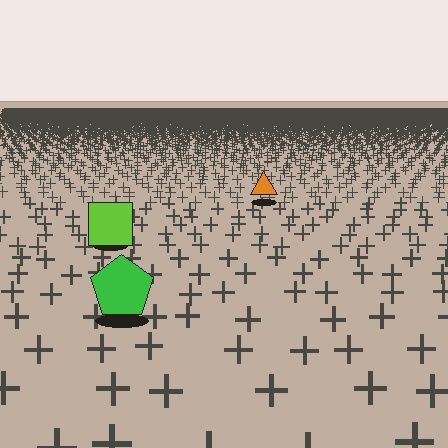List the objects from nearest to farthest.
From nearest to farthest: the green pentagon, the lime square, the orange triangle.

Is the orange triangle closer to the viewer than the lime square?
No. The lime square is closer — you can tell from the texture gradient: the ground texture is coarser near it.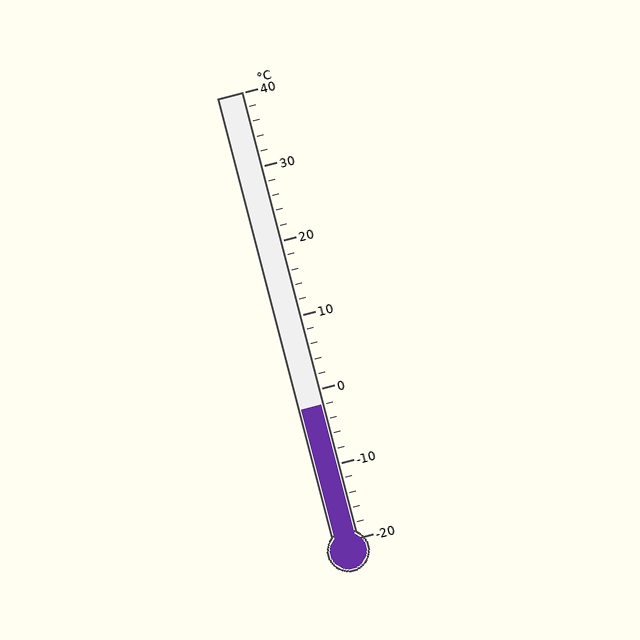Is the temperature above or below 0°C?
The temperature is below 0°C.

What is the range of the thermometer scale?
The thermometer scale ranges from -20°C to 40°C.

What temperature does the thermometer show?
The thermometer shows approximately -2°C.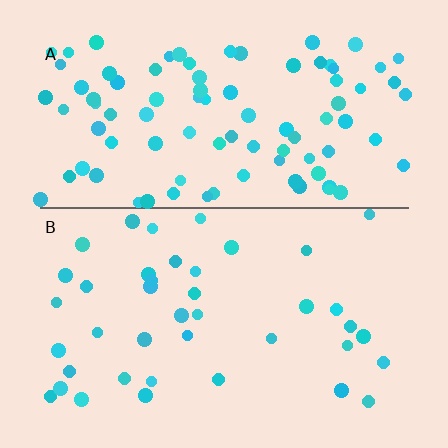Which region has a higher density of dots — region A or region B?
A (the top).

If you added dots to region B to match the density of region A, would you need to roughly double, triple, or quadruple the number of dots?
Approximately double.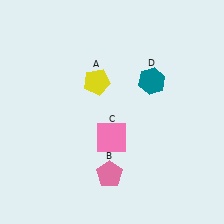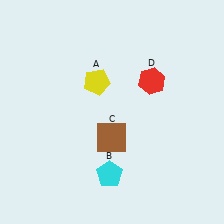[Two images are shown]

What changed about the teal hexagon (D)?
In Image 1, D is teal. In Image 2, it changed to red.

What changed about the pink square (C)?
In Image 1, C is pink. In Image 2, it changed to brown.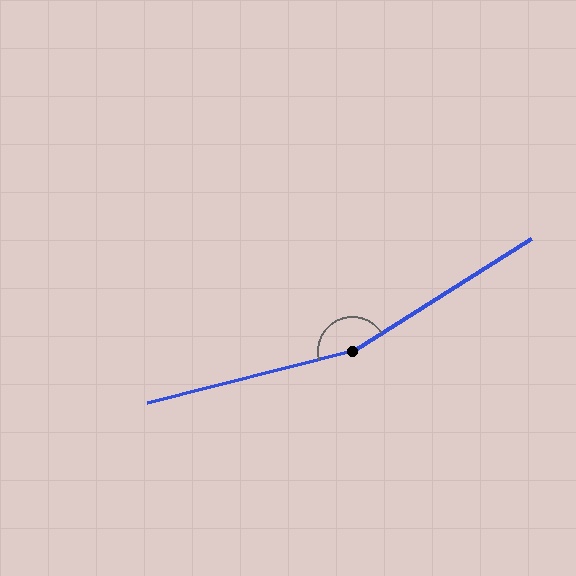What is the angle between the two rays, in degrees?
Approximately 162 degrees.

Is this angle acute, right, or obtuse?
It is obtuse.